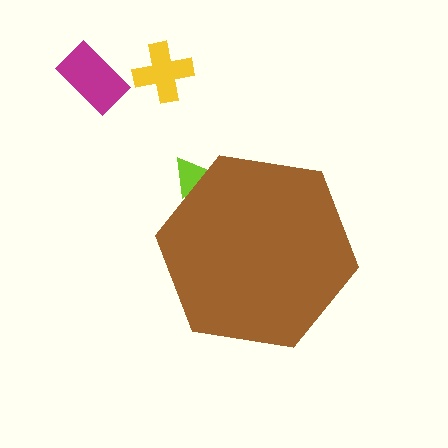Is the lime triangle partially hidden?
Yes, the lime triangle is partially hidden behind the brown hexagon.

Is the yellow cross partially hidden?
No, the yellow cross is fully visible.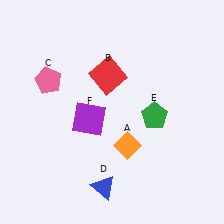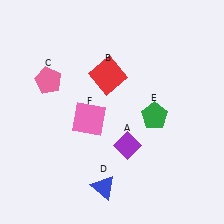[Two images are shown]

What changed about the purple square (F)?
In Image 1, F is purple. In Image 2, it changed to pink.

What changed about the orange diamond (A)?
In Image 1, A is orange. In Image 2, it changed to purple.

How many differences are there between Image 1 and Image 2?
There are 2 differences between the two images.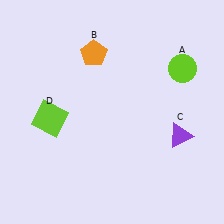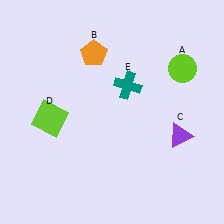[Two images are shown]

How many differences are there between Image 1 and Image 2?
There is 1 difference between the two images.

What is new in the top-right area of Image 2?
A teal cross (E) was added in the top-right area of Image 2.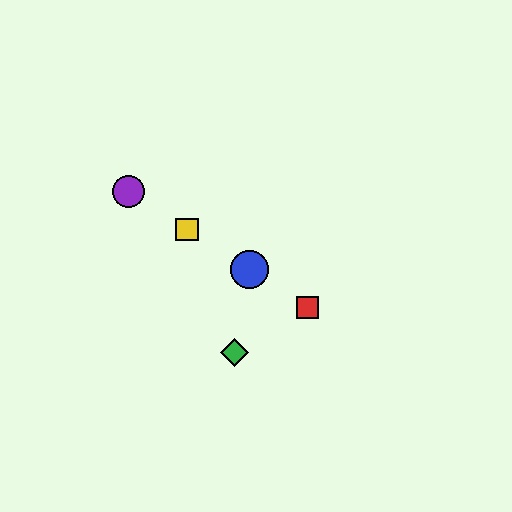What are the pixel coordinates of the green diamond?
The green diamond is at (234, 353).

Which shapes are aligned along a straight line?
The red square, the blue circle, the yellow square, the purple circle are aligned along a straight line.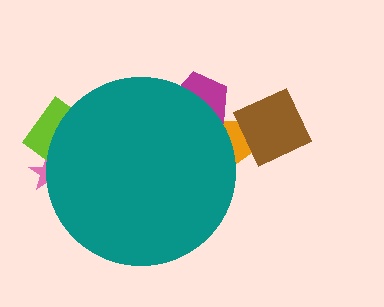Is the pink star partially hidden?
Yes, the pink star is partially hidden behind the teal circle.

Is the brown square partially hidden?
No, the brown square is fully visible.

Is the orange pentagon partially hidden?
Yes, the orange pentagon is partially hidden behind the teal circle.